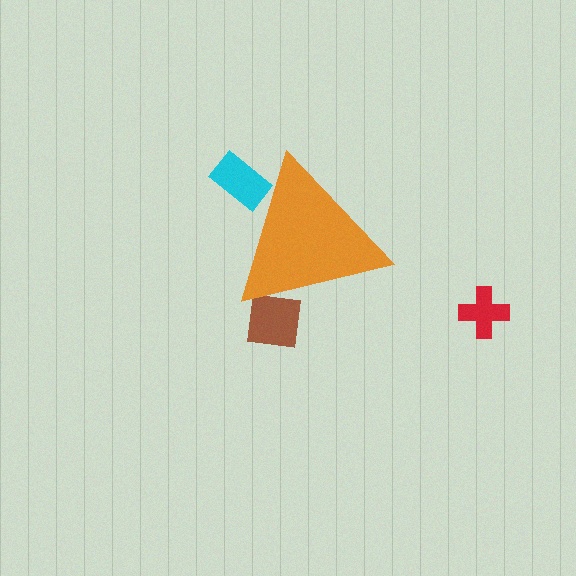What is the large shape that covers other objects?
An orange triangle.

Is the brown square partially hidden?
Yes, the brown square is partially hidden behind the orange triangle.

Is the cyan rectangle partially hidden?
Yes, the cyan rectangle is partially hidden behind the orange triangle.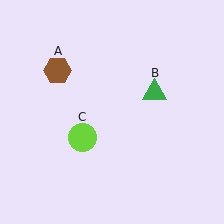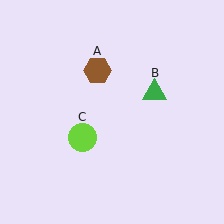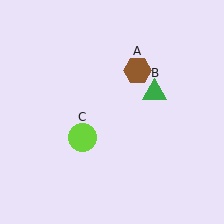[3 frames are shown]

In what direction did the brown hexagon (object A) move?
The brown hexagon (object A) moved right.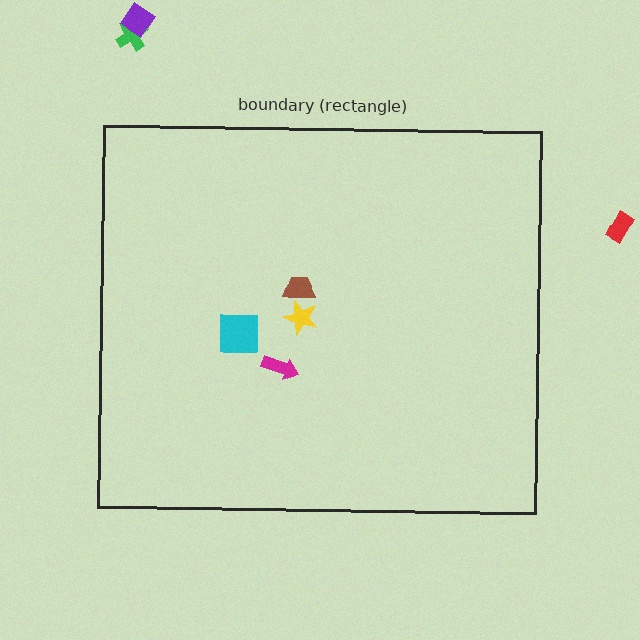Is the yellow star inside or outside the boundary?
Inside.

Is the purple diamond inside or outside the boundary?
Outside.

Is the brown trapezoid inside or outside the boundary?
Inside.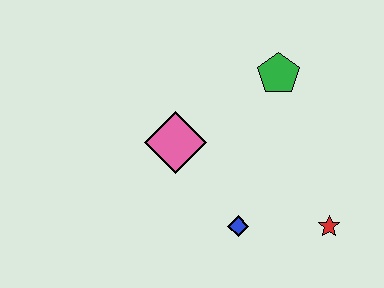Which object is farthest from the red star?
The pink diamond is farthest from the red star.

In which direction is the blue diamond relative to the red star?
The blue diamond is to the left of the red star.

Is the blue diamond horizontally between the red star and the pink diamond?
Yes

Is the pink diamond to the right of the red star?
No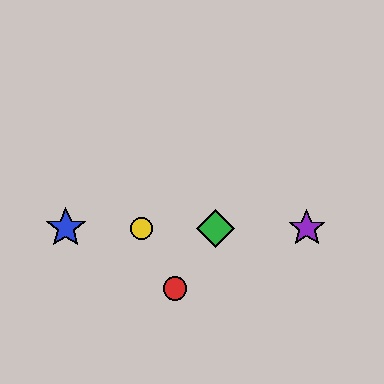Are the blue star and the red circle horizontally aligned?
No, the blue star is at y≈228 and the red circle is at y≈288.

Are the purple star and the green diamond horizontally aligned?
Yes, both are at y≈228.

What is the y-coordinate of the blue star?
The blue star is at y≈228.